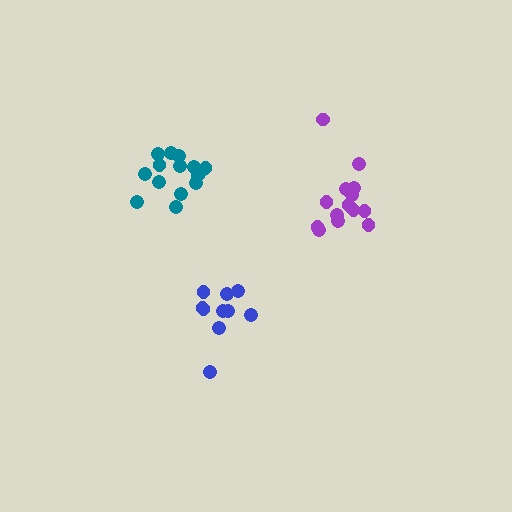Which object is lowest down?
The blue cluster is bottommost.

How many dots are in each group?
Group 1: 14 dots, Group 2: 15 dots, Group 3: 10 dots (39 total).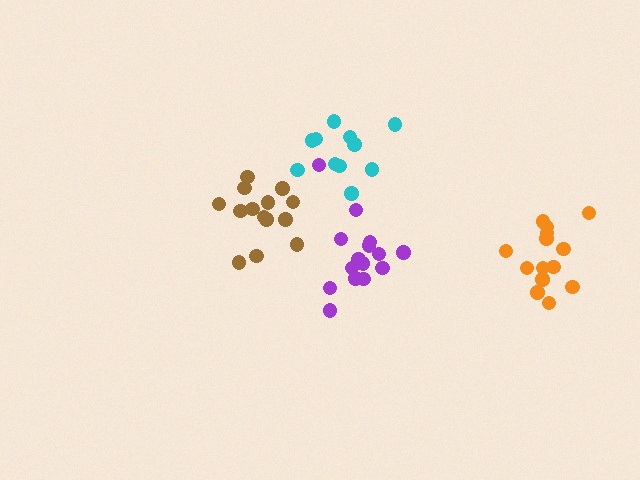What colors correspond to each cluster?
The clusters are colored: cyan, brown, purple, orange.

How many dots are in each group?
Group 1: 11 dots, Group 2: 14 dots, Group 3: 15 dots, Group 4: 14 dots (54 total).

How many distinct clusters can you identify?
There are 4 distinct clusters.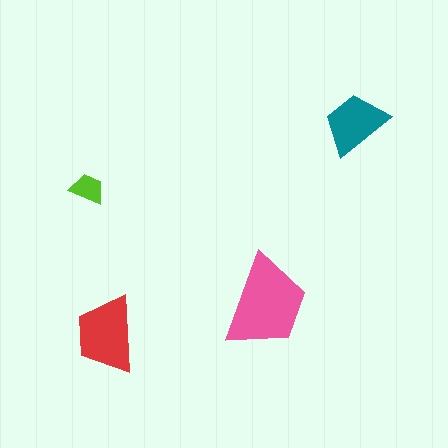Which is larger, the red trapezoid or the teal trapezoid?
The red one.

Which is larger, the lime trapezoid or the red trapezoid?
The red one.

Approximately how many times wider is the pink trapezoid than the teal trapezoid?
About 1.5 times wider.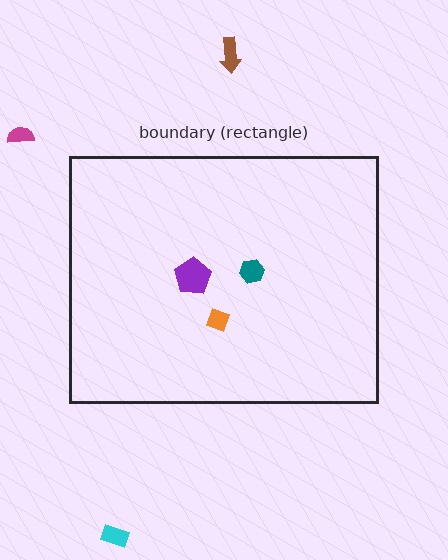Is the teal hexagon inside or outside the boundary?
Inside.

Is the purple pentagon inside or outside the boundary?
Inside.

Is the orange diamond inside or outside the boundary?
Inside.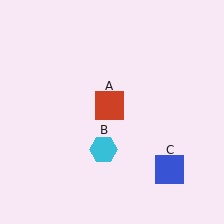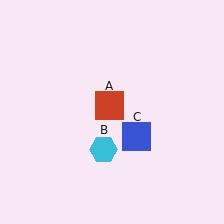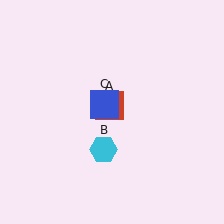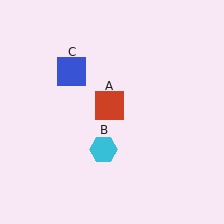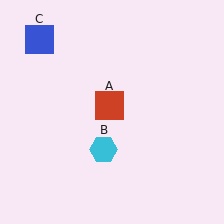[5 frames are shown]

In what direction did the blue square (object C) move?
The blue square (object C) moved up and to the left.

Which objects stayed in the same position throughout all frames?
Red square (object A) and cyan hexagon (object B) remained stationary.